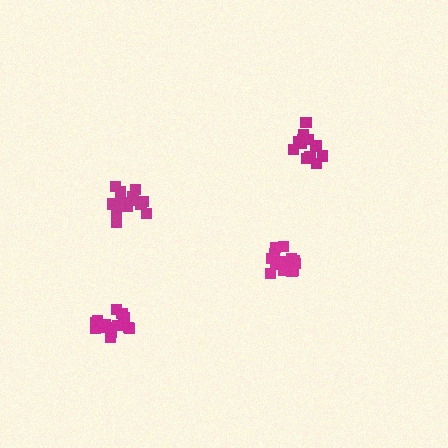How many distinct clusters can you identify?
There are 4 distinct clusters.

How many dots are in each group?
Group 1: 16 dots, Group 2: 13 dots, Group 3: 13 dots, Group 4: 17 dots (59 total).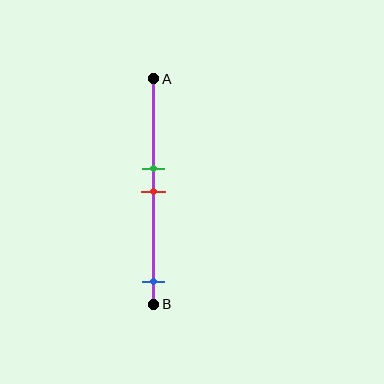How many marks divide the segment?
There are 3 marks dividing the segment.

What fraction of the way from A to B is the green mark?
The green mark is approximately 40% (0.4) of the way from A to B.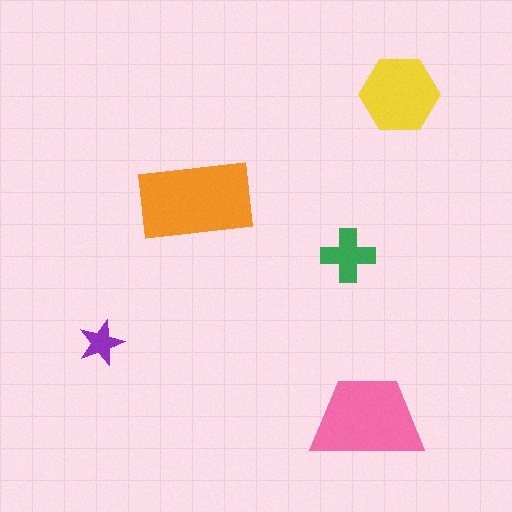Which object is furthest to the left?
The purple star is leftmost.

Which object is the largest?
The orange rectangle.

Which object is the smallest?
The purple star.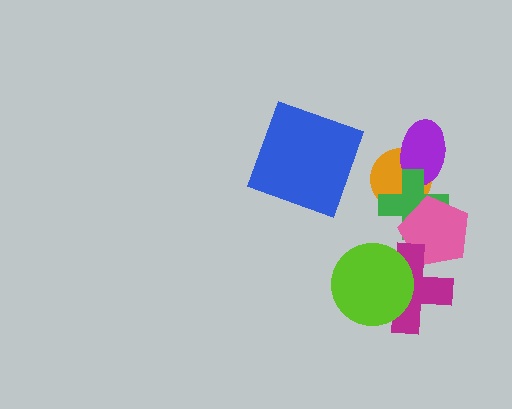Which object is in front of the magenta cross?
The lime circle is in front of the magenta cross.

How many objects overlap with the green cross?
3 objects overlap with the green cross.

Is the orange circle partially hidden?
Yes, it is partially covered by another shape.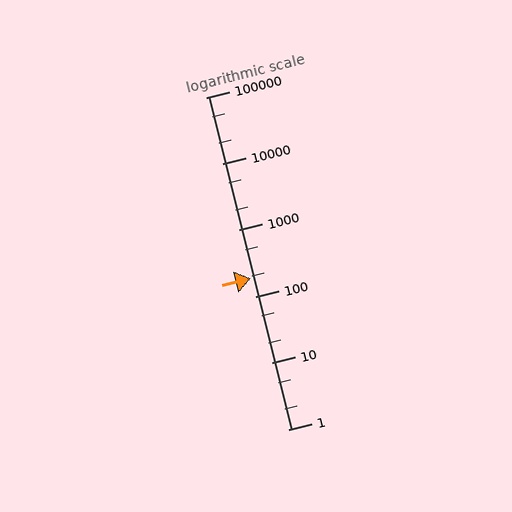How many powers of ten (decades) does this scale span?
The scale spans 5 decades, from 1 to 100000.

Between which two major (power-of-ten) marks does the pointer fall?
The pointer is between 100 and 1000.